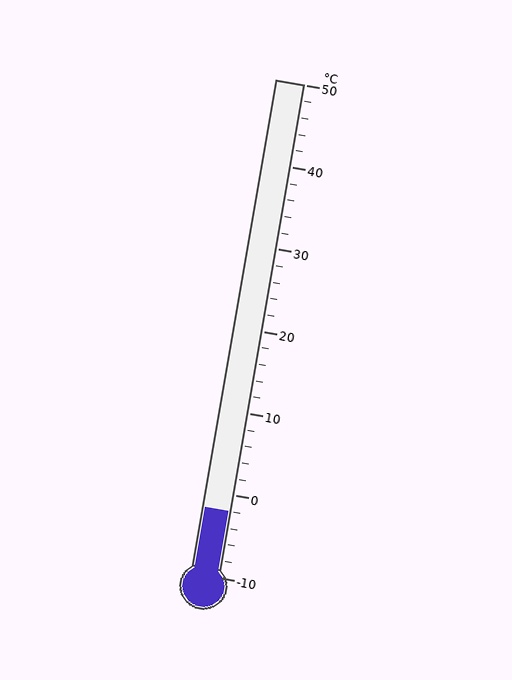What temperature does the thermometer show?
The thermometer shows approximately -2°C.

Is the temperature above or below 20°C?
The temperature is below 20°C.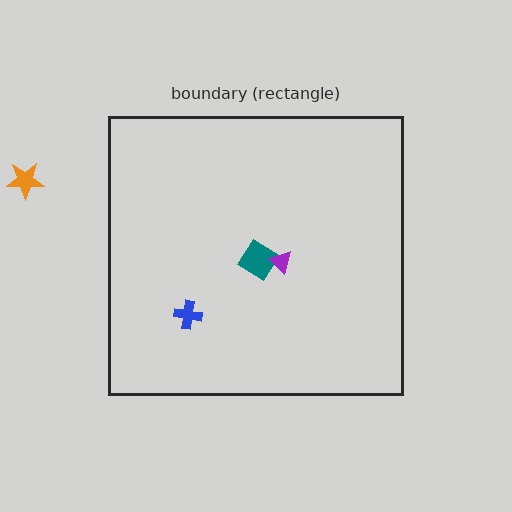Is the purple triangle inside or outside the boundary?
Inside.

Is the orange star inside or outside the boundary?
Outside.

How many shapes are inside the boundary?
3 inside, 1 outside.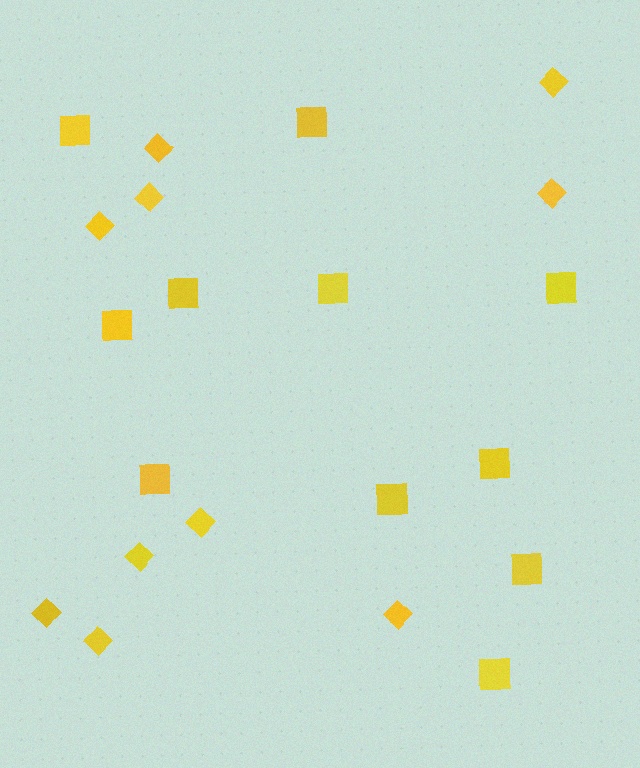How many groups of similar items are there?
There are 2 groups: one group of diamonds (10) and one group of squares (11).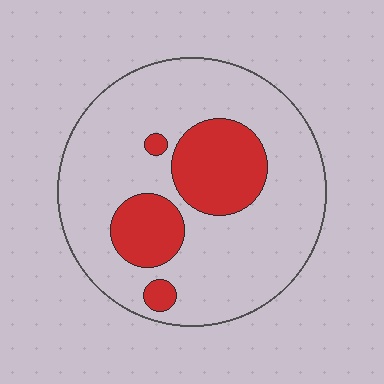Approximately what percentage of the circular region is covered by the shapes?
Approximately 25%.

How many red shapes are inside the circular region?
4.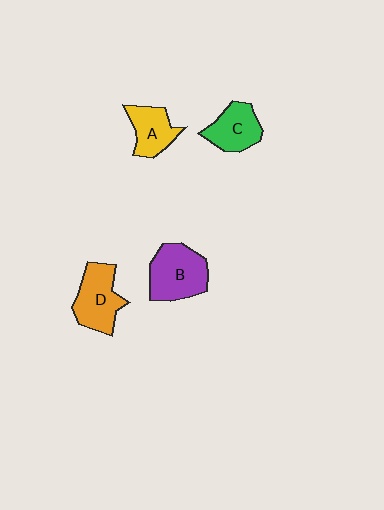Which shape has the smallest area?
Shape A (yellow).